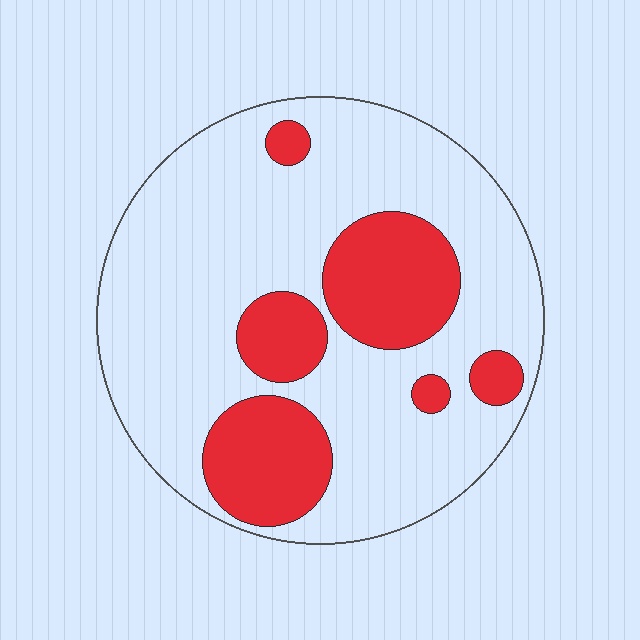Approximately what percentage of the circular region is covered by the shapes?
Approximately 25%.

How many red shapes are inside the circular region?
6.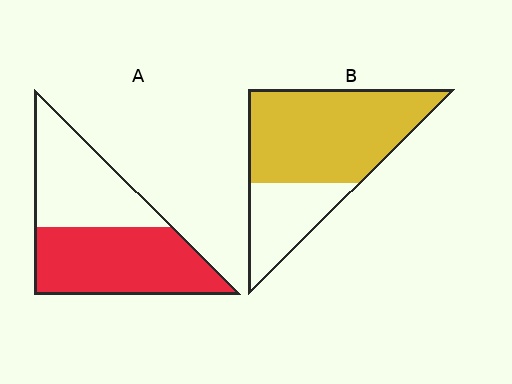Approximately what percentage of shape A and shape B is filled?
A is approximately 55% and B is approximately 70%.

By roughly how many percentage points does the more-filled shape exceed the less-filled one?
By roughly 15 percentage points (B over A).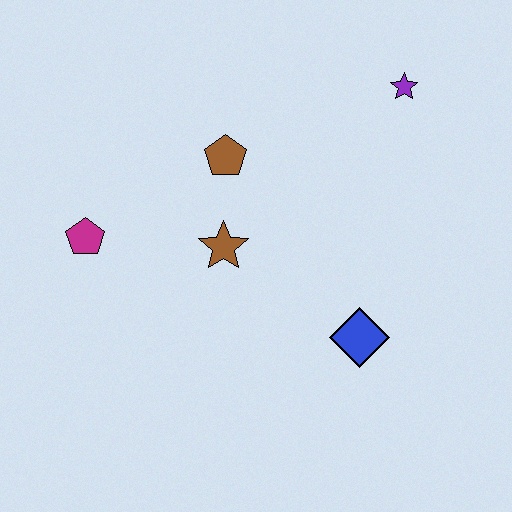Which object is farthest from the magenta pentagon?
The purple star is farthest from the magenta pentagon.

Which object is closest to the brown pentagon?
The brown star is closest to the brown pentagon.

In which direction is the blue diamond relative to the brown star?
The blue diamond is to the right of the brown star.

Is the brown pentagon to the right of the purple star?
No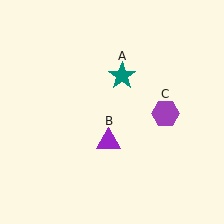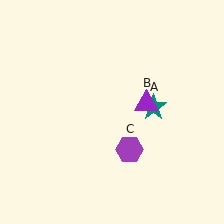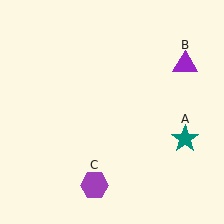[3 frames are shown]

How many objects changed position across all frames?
3 objects changed position: teal star (object A), purple triangle (object B), purple hexagon (object C).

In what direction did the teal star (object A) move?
The teal star (object A) moved down and to the right.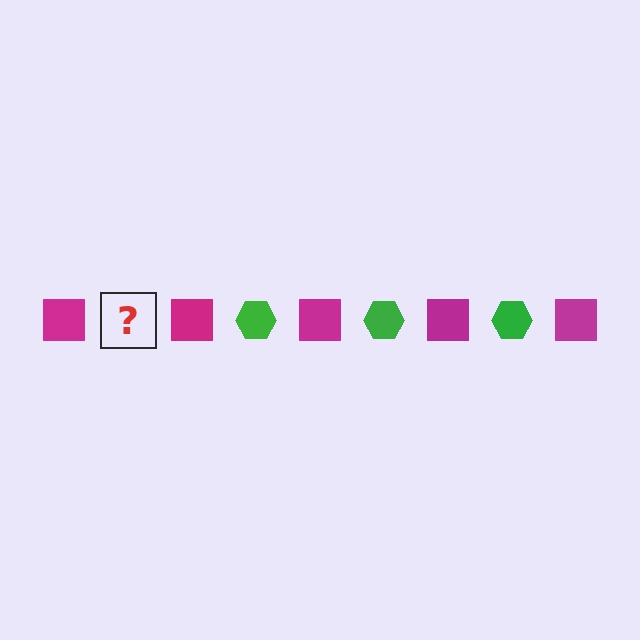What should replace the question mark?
The question mark should be replaced with a green hexagon.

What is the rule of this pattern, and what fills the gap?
The rule is that the pattern alternates between magenta square and green hexagon. The gap should be filled with a green hexagon.